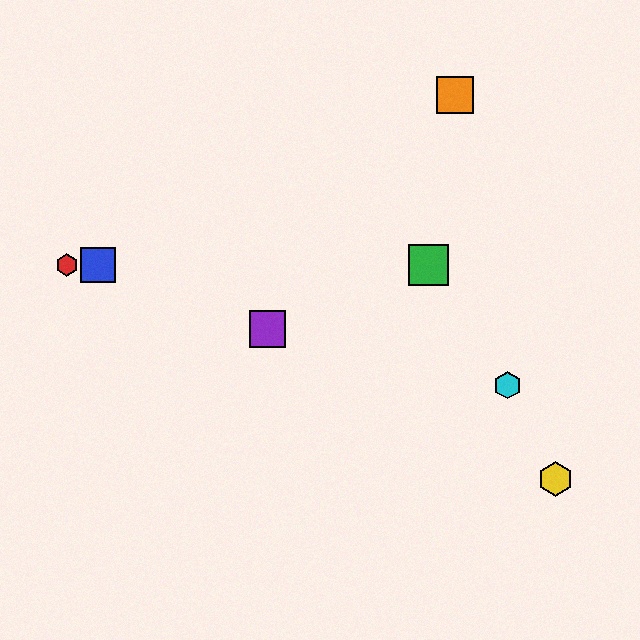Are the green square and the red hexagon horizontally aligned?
Yes, both are at y≈265.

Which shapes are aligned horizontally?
The red hexagon, the blue square, the green square are aligned horizontally.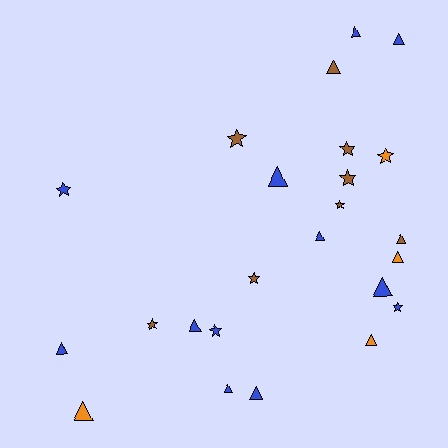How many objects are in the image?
There are 24 objects.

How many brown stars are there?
There are 6 brown stars.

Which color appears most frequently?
Blue, with 12 objects.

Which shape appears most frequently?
Triangle, with 14 objects.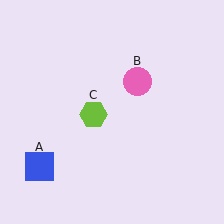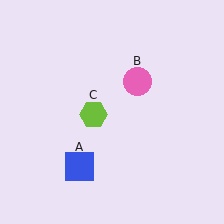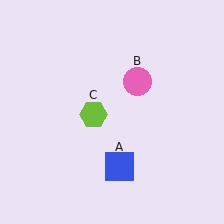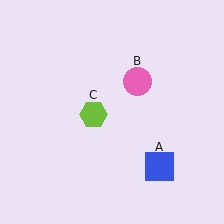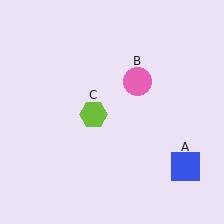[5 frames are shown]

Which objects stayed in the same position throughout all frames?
Pink circle (object B) and lime hexagon (object C) remained stationary.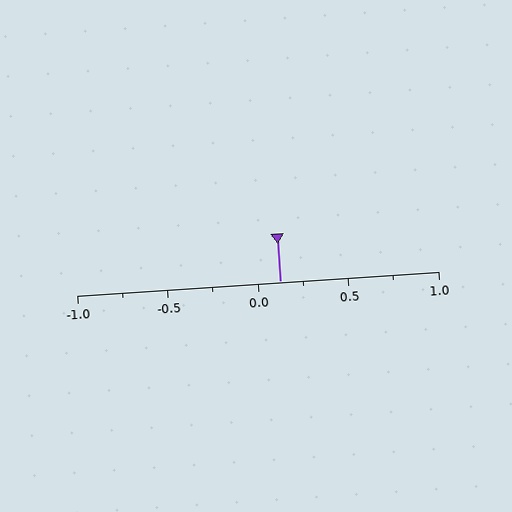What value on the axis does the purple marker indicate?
The marker indicates approximately 0.12.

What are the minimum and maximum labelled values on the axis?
The axis runs from -1.0 to 1.0.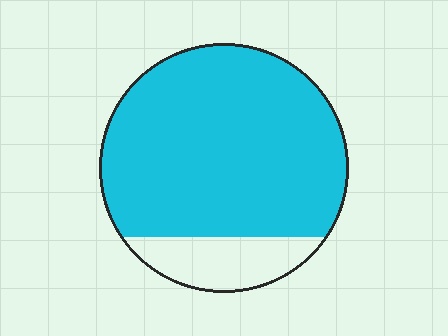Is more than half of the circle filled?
Yes.